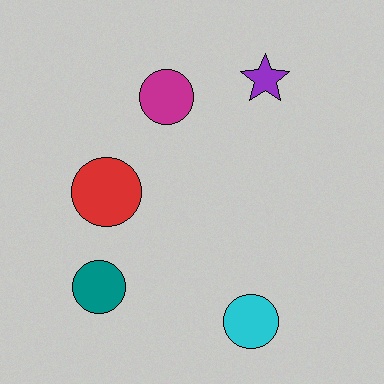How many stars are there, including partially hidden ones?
There is 1 star.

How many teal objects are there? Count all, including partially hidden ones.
There is 1 teal object.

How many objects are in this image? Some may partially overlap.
There are 5 objects.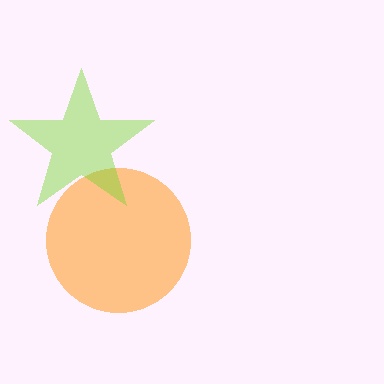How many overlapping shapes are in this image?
There are 2 overlapping shapes in the image.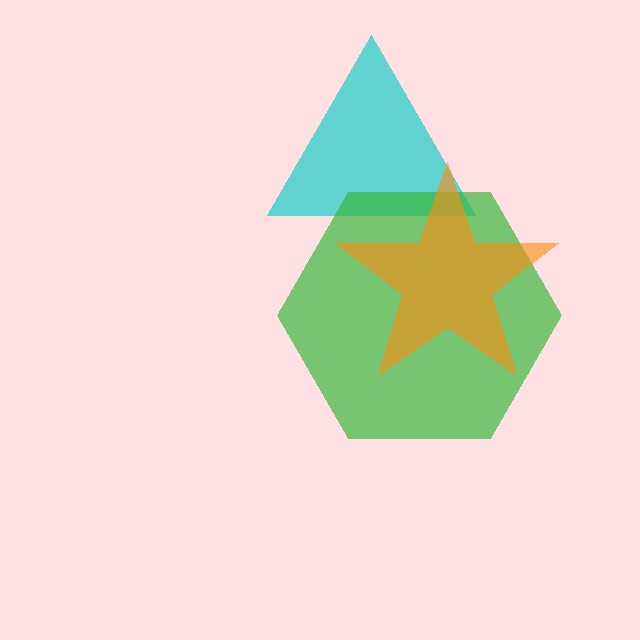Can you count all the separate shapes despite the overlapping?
Yes, there are 3 separate shapes.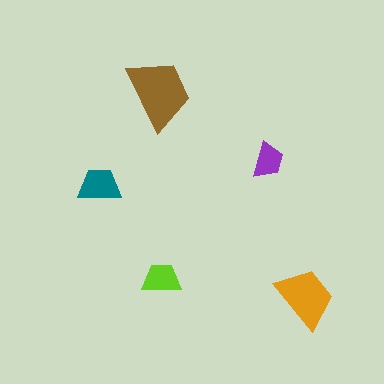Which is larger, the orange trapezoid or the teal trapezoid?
The orange one.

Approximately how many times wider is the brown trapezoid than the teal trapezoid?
About 1.5 times wider.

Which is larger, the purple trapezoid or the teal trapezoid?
The teal one.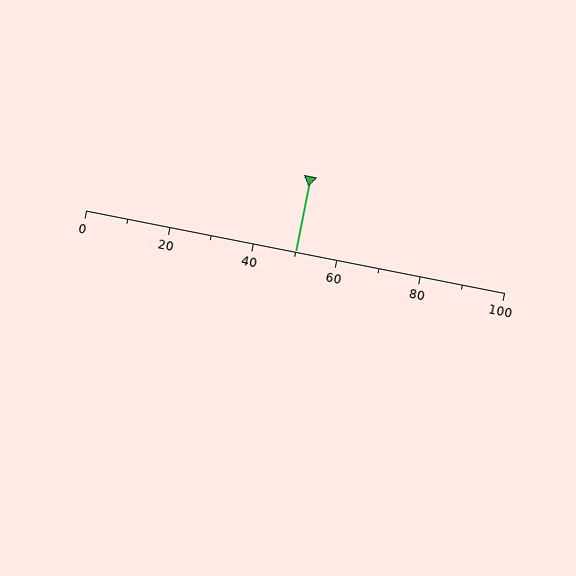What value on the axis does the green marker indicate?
The marker indicates approximately 50.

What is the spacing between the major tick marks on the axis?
The major ticks are spaced 20 apart.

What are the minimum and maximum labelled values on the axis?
The axis runs from 0 to 100.